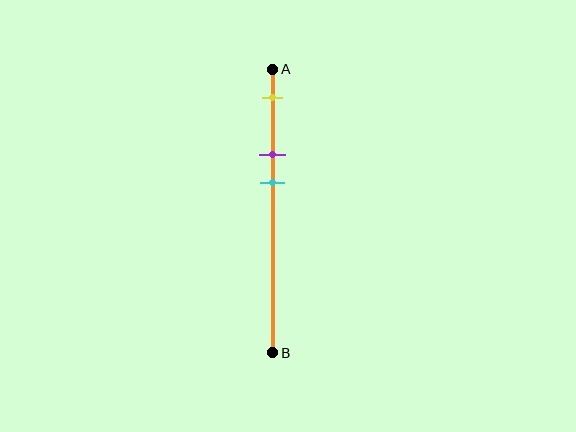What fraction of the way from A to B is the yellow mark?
The yellow mark is approximately 10% (0.1) of the way from A to B.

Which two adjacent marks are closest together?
The purple and cyan marks are the closest adjacent pair.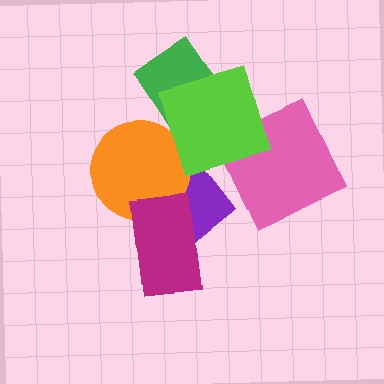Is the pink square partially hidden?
Yes, it is partially covered by another shape.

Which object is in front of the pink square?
The lime square is in front of the pink square.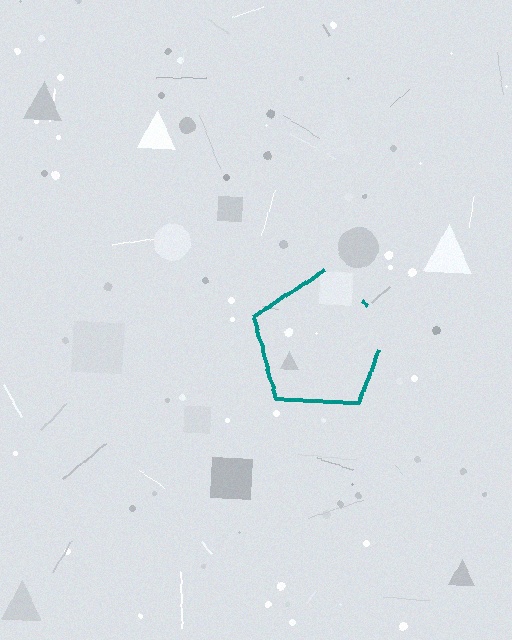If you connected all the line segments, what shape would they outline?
They would outline a pentagon.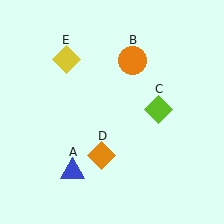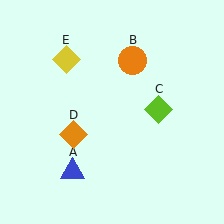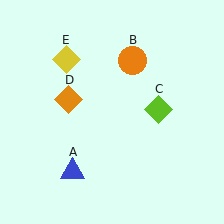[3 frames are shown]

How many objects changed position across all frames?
1 object changed position: orange diamond (object D).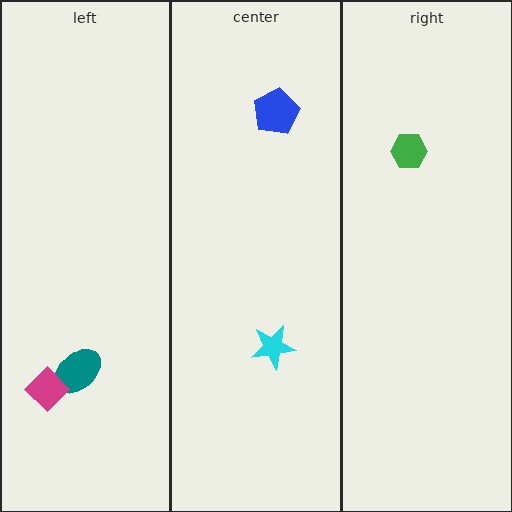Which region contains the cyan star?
The center region.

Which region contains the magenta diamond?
The left region.